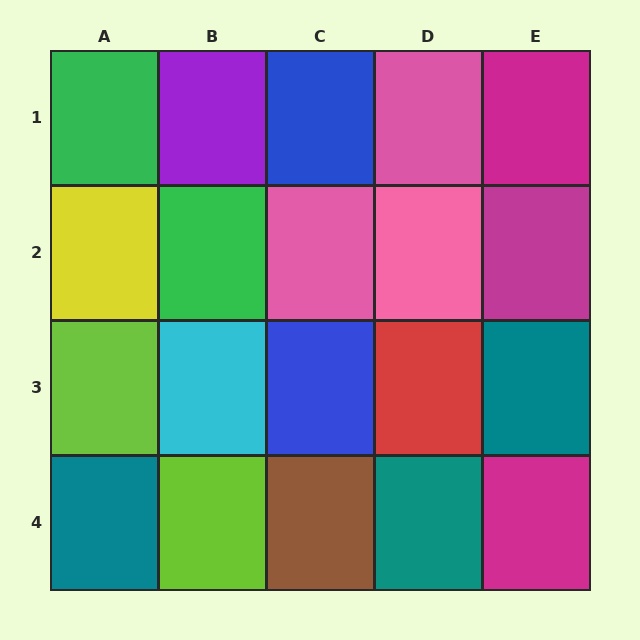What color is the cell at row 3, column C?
Blue.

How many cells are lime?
2 cells are lime.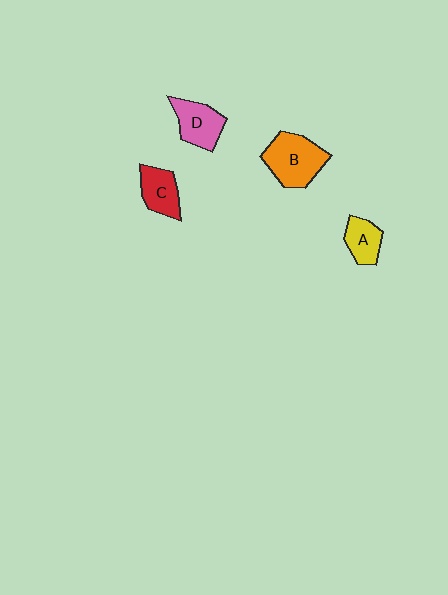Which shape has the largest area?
Shape B (orange).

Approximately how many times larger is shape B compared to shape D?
Approximately 1.4 times.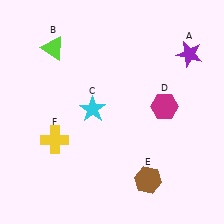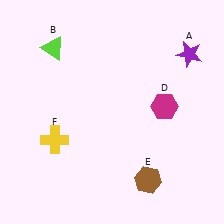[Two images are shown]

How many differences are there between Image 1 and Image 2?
There is 1 difference between the two images.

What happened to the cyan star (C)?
The cyan star (C) was removed in Image 2. It was in the top-left area of Image 1.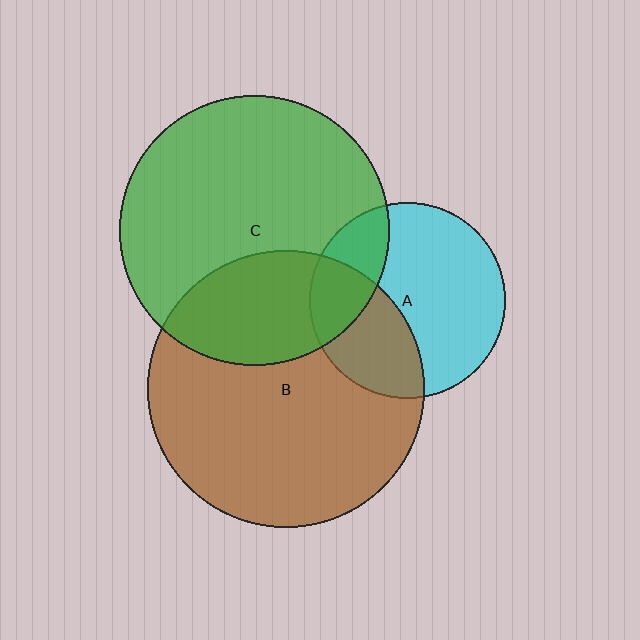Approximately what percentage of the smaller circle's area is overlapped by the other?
Approximately 25%.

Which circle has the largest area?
Circle B (brown).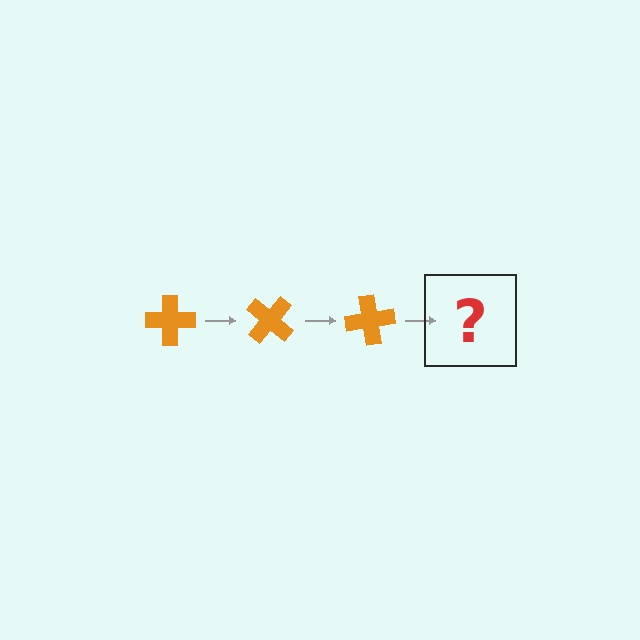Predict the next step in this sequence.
The next step is an orange cross rotated 120 degrees.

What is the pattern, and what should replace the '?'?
The pattern is that the cross rotates 40 degrees each step. The '?' should be an orange cross rotated 120 degrees.